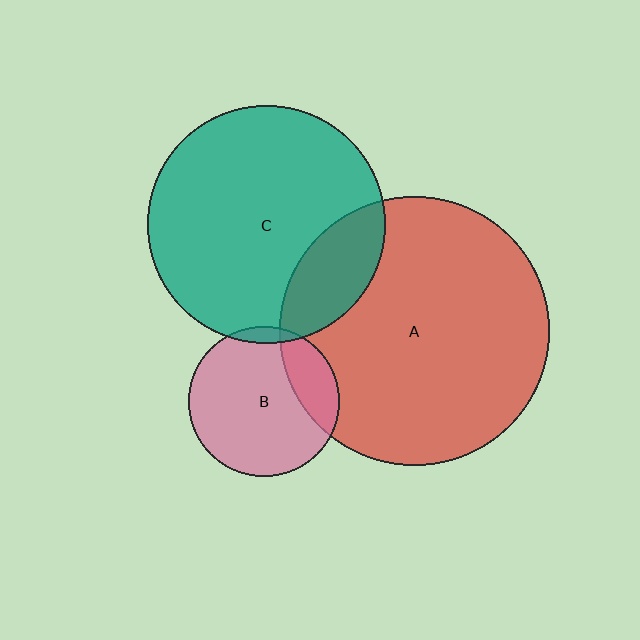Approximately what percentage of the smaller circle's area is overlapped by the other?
Approximately 20%.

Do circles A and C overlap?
Yes.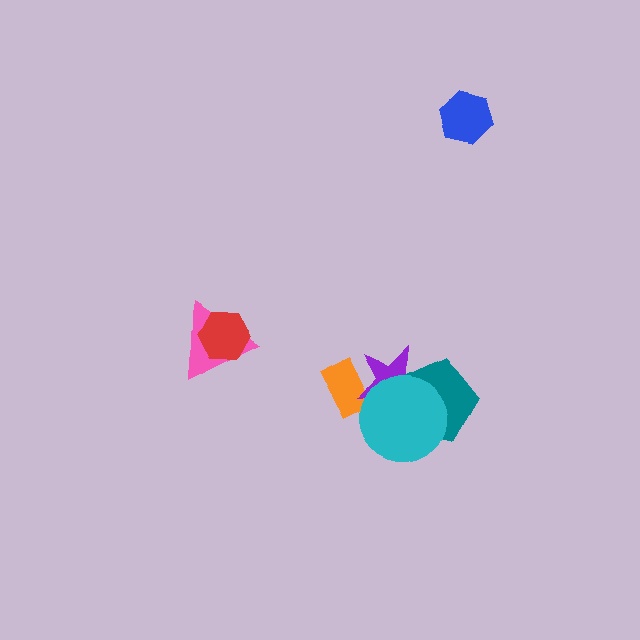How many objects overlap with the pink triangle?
1 object overlaps with the pink triangle.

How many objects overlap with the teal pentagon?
2 objects overlap with the teal pentagon.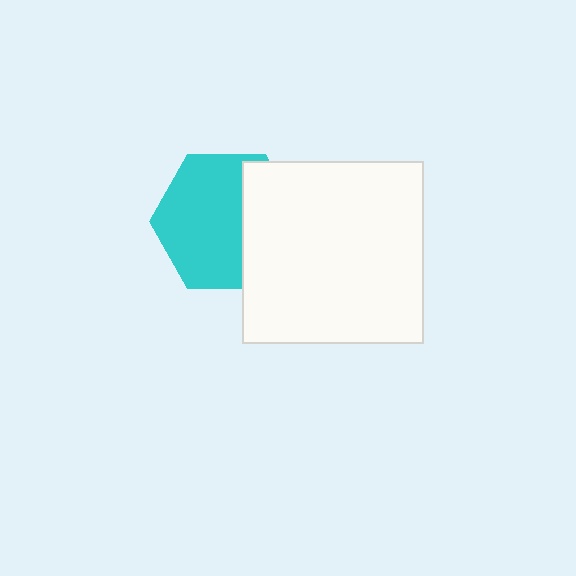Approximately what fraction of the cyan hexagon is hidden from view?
Roughly 36% of the cyan hexagon is hidden behind the white square.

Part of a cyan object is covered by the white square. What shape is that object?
It is a hexagon.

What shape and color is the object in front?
The object in front is a white square.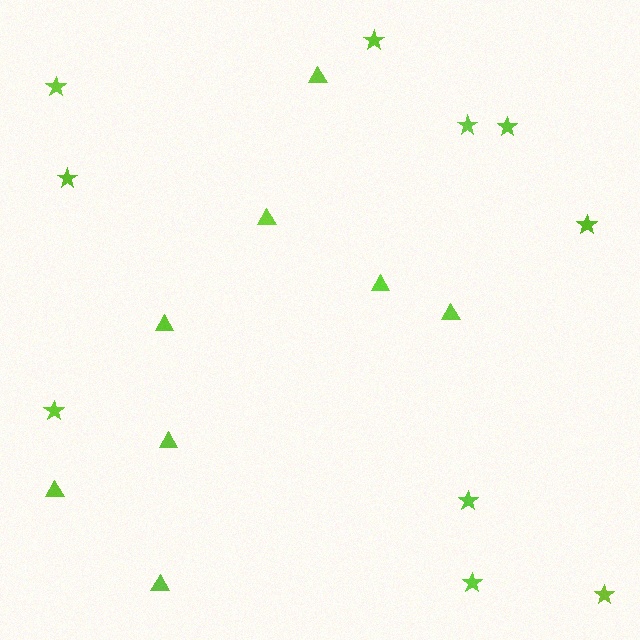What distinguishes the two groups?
There are 2 groups: one group of stars (10) and one group of triangles (8).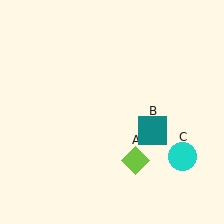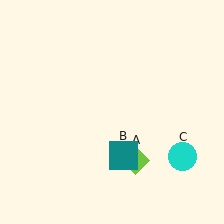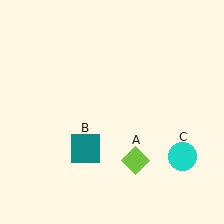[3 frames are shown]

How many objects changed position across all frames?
1 object changed position: teal square (object B).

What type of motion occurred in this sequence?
The teal square (object B) rotated clockwise around the center of the scene.